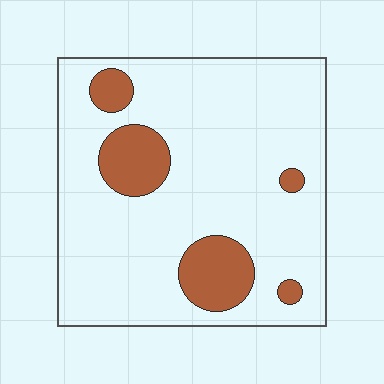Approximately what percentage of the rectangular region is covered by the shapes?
Approximately 15%.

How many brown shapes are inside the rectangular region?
5.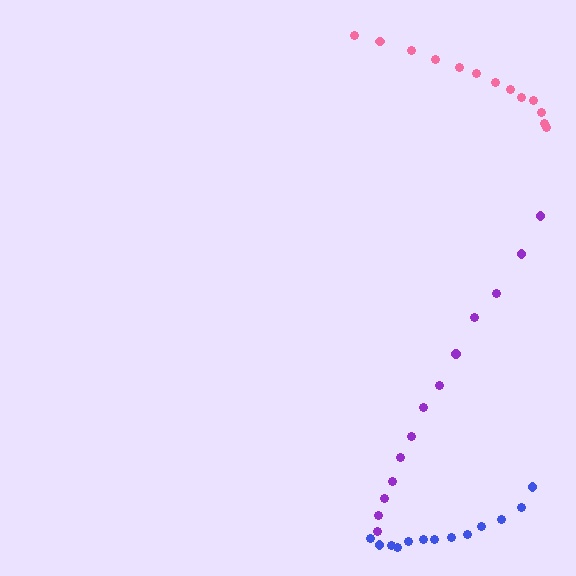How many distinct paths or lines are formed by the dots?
There are 3 distinct paths.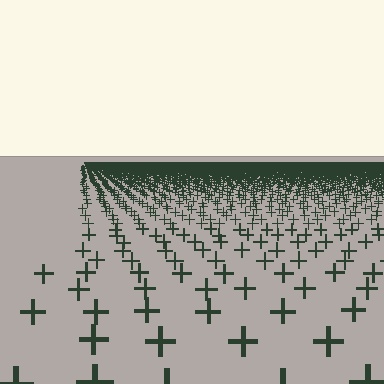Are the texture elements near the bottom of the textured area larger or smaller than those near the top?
Larger. Near the bottom, elements are closer to the viewer and appear at a bigger on-screen size.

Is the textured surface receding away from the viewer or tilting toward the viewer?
The surface is receding away from the viewer. Texture elements get smaller and denser toward the top.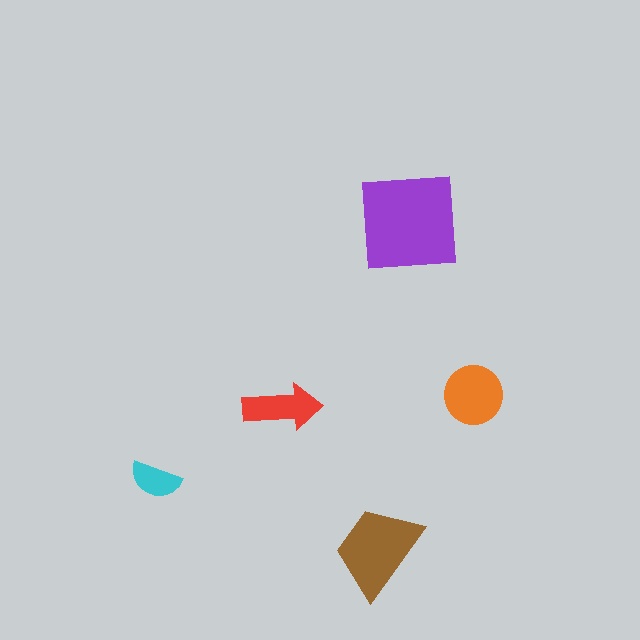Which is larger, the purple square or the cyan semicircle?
The purple square.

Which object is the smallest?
The cyan semicircle.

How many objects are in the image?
There are 5 objects in the image.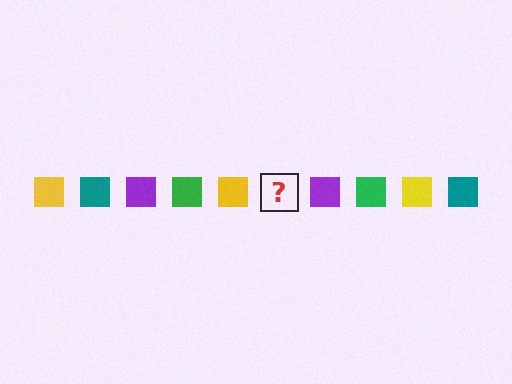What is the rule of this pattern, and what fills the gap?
The rule is that the pattern cycles through yellow, teal, purple, green squares. The gap should be filled with a teal square.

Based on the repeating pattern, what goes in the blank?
The blank should be a teal square.